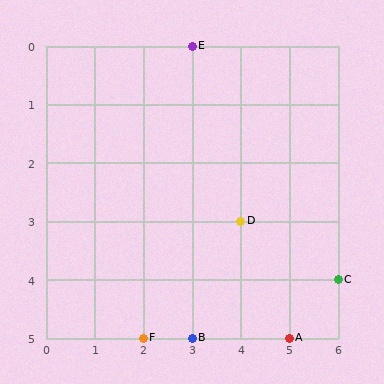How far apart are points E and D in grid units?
Points E and D are 1 column and 3 rows apart (about 3.2 grid units diagonally).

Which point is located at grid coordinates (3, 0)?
Point E is at (3, 0).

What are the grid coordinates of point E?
Point E is at grid coordinates (3, 0).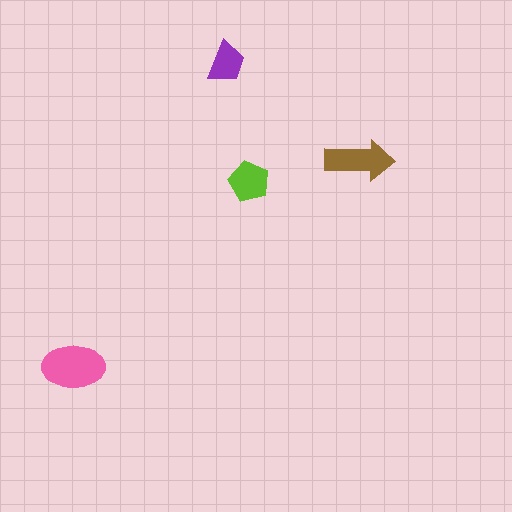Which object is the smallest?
The purple trapezoid.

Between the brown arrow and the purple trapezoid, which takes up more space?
The brown arrow.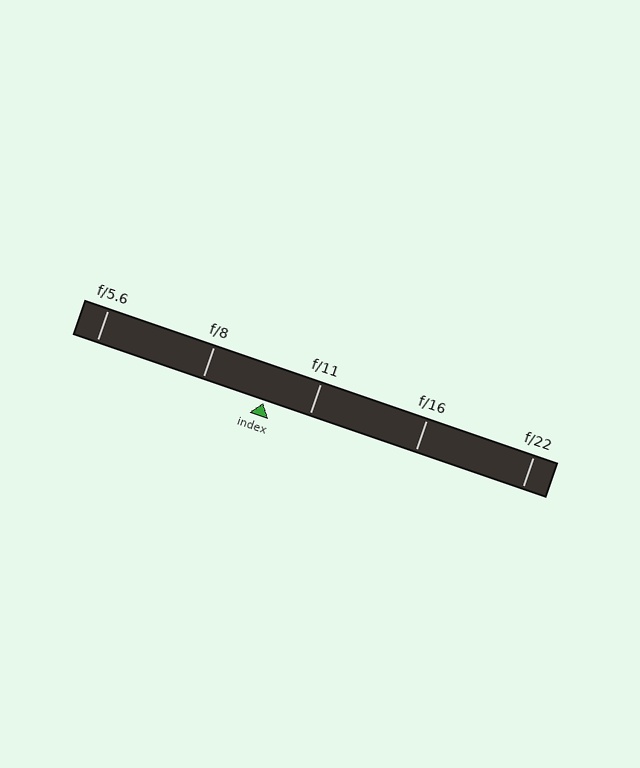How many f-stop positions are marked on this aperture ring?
There are 5 f-stop positions marked.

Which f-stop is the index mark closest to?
The index mark is closest to f/11.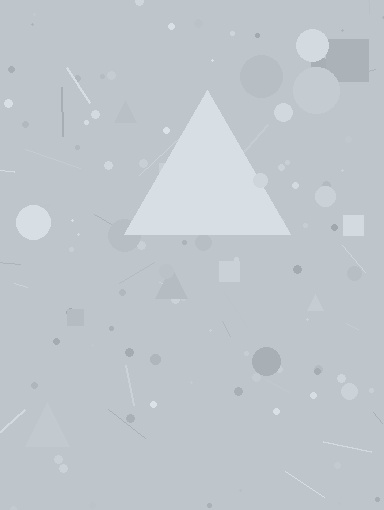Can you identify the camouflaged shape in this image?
The camouflaged shape is a triangle.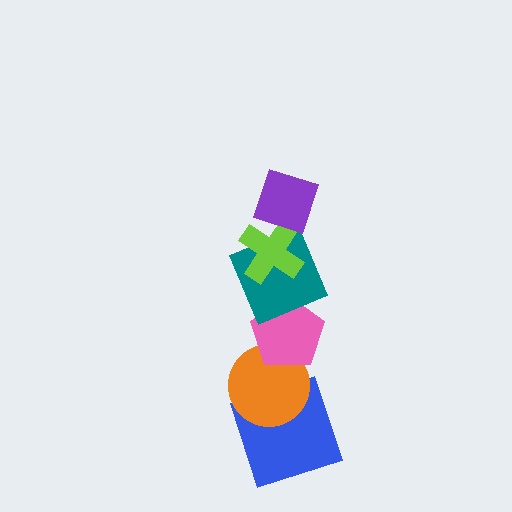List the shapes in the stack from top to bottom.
From top to bottom: the purple diamond, the lime cross, the teal square, the pink pentagon, the orange circle, the blue square.